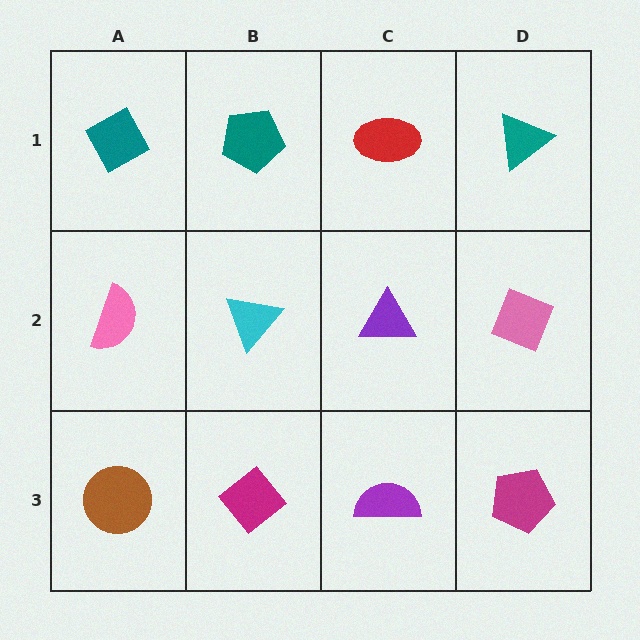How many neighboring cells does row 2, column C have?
4.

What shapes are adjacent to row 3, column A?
A pink semicircle (row 2, column A), a magenta diamond (row 3, column B).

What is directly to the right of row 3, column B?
A purple semicircle.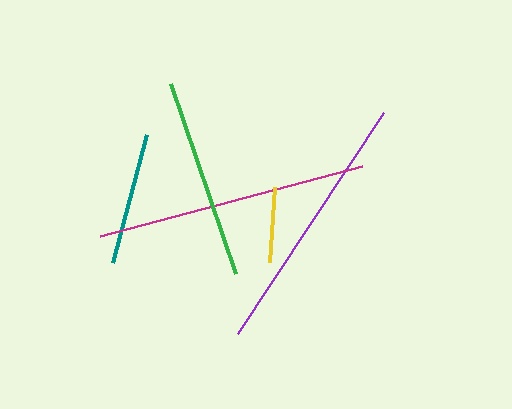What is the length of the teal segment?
The teal segment is approximately 133 pixels long.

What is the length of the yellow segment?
The yellow segment is approximately 75 pixels long.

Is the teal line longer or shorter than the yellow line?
The teal line is longer than the yellow line.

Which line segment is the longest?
The magenta line is the longest at approximately 271 pixels.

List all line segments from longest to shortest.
From longest to shortest: magenta, purple, green, teal, yellow.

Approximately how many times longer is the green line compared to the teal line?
The green line is approximately 1.5 times the length of the teal line.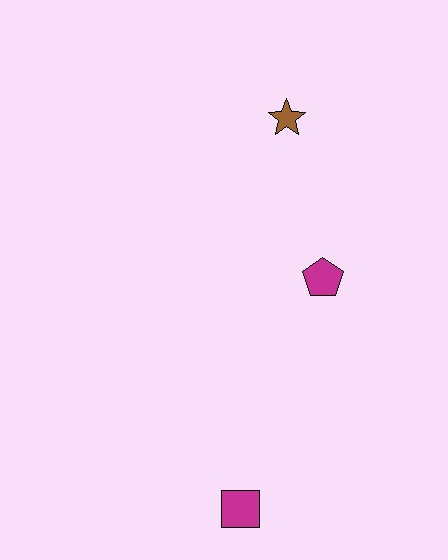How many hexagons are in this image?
There are no hexagons.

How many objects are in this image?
There are 3 objects.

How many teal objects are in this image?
There are no teal objects.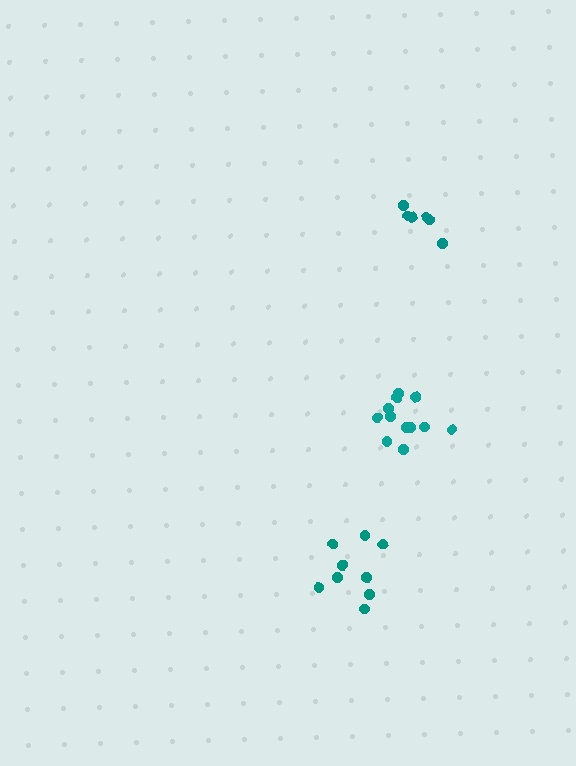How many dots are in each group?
Group 1: 12 dots, Group 2: 6 dots, Group 3: 9 dots (27 total).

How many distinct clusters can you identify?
There are 3 distinct clusters.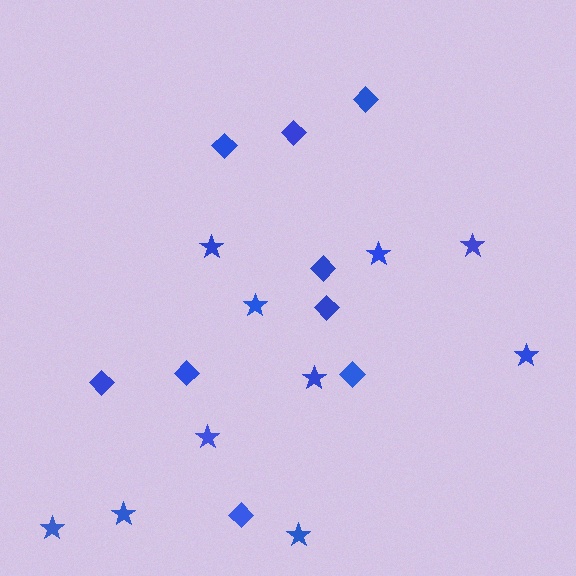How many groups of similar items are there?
There are 2 groups: one group of stars (10) and one group of diamonds (9).